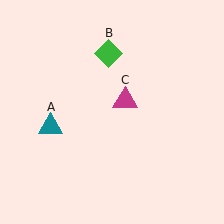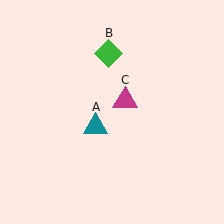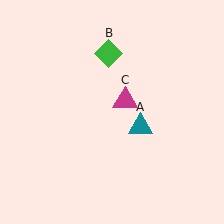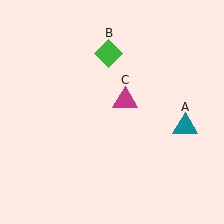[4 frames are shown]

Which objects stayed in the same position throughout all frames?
Green diamond (object B) and magenta triangle (object C) remained stationary.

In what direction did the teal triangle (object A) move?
The teal triangle (object A) moved right.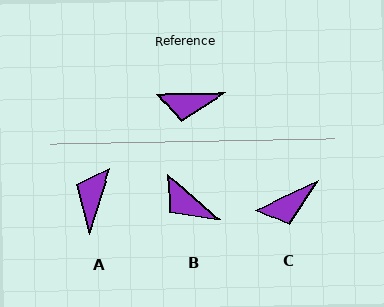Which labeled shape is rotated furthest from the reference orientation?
A, about 108 degrees away.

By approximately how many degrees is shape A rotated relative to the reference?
Approximately 108 degrees clockwise.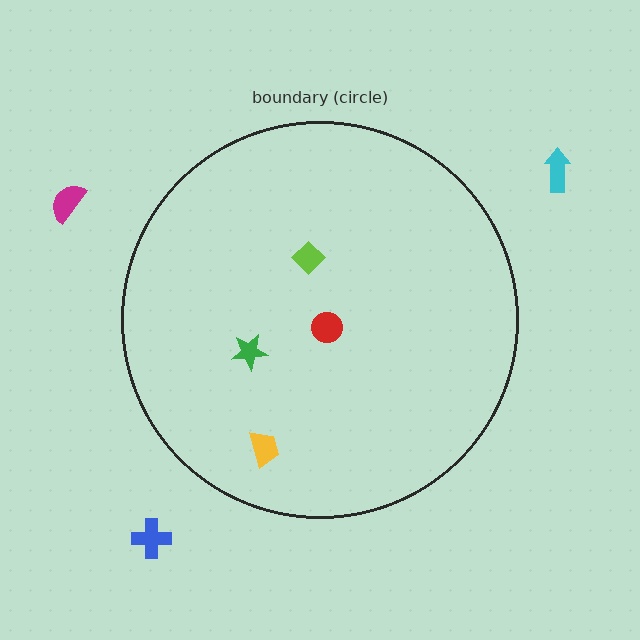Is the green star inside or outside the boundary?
Inside.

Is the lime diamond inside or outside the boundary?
Inside.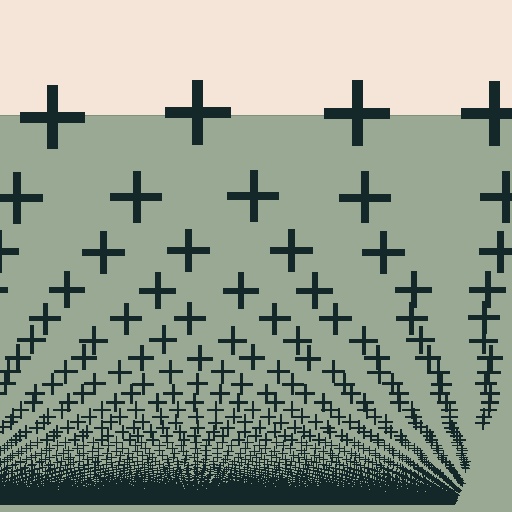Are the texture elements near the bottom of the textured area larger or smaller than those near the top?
Smaller. The gradient is inverted — elements near the bottom are smaller and denser.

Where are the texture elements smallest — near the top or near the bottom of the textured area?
Near the bottom.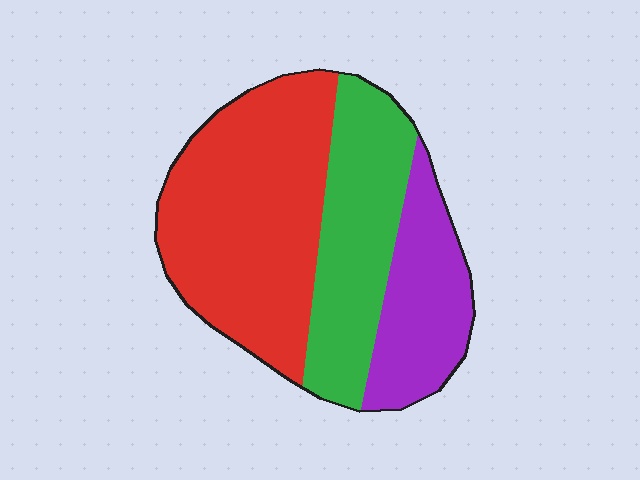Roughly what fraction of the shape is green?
Green takes up between a quarter and a half of the shape.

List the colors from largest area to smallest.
From largest to smallest: red, green, purple.